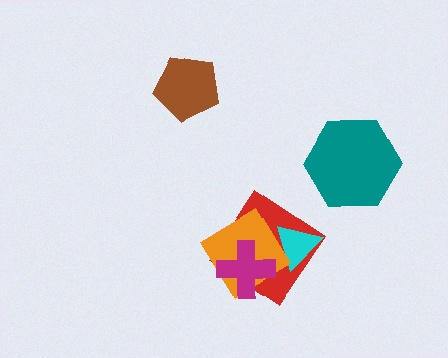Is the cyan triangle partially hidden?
Yes, it is partially covered by another shape.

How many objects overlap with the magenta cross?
2 objects overlap with the magenta cross.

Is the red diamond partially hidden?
Yes, it is partially covered by another shape.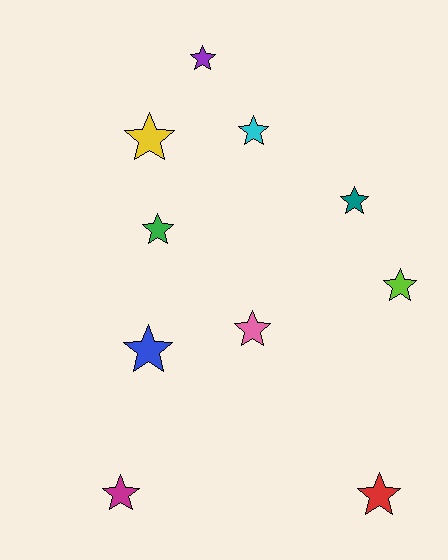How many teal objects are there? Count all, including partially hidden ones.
There is 1 teal object.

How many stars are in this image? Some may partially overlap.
There are 10 stars.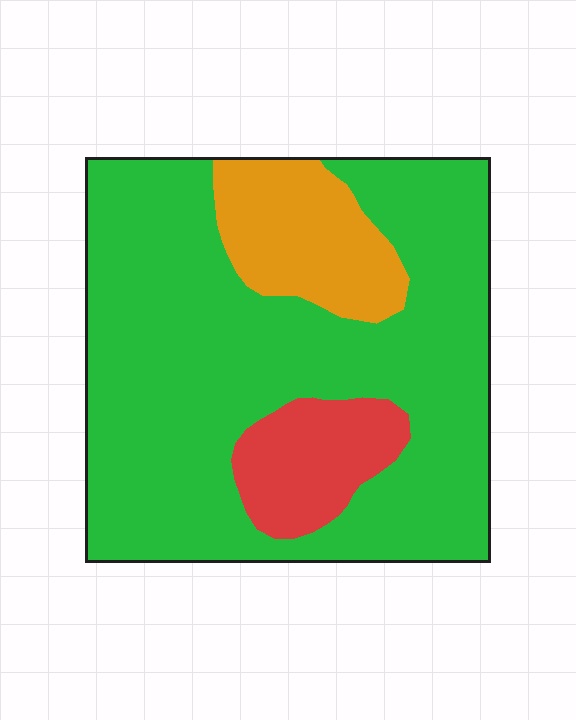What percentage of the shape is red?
Red covers around 10% of the shape.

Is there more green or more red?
Green.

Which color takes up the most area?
Green, at roughly 75%.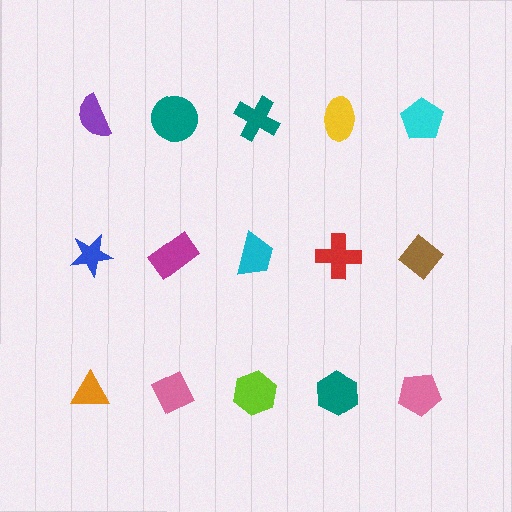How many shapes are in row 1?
5 shapes.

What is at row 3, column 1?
An orange triangle.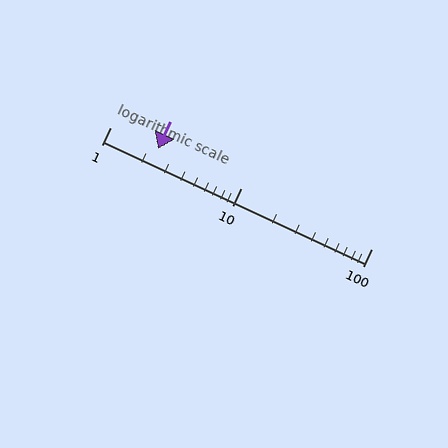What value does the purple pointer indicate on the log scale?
The pointer indicates approximately 2.3.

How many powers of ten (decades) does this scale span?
The scale spans 2 decades, from 1 to 100.